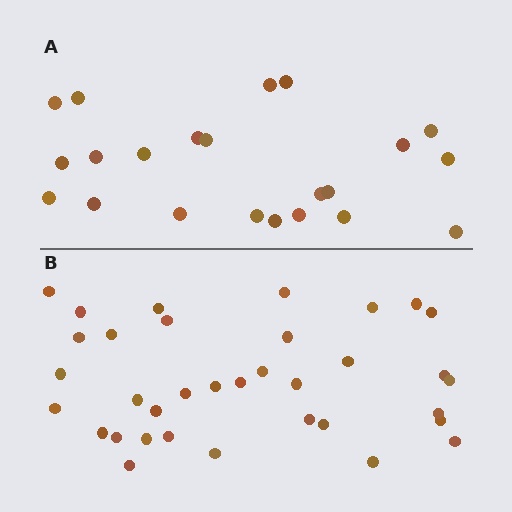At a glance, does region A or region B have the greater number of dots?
Region B (the bottom region) has more dots.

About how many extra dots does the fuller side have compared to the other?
Region B has approximately 15 more dots than region A.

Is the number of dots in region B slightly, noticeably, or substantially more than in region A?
Region B has substantially more. The ratio is roughly 1.6 to 1.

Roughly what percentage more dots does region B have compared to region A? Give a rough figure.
About 60% more.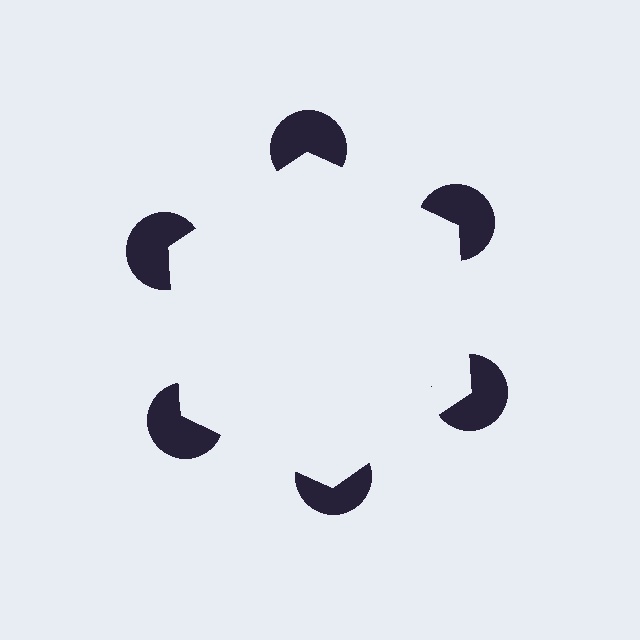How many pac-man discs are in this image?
There are 6 — one at each vertex of the illusory hexagon.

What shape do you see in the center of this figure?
An illusory hexagon — its edges are inferred from the aligned wedge cuts in the pac-man discs, not physically drawn.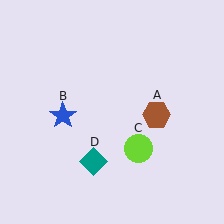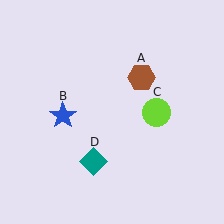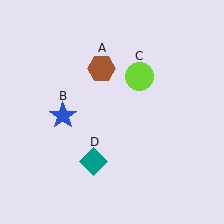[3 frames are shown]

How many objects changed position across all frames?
2 objects changed position: brown hexagon (object A), lime circle (object C).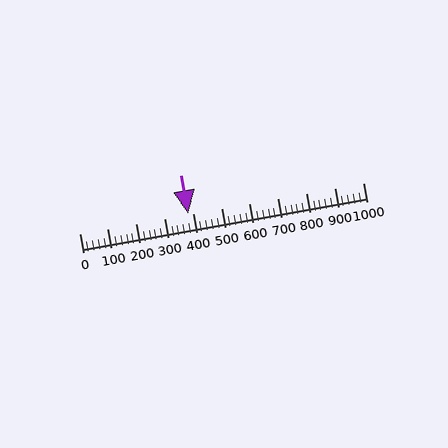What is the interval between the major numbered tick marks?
The major tick marks are spaced 100 units apart.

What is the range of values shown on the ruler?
The ruler shows values from 0 to 1000.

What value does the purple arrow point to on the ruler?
The purple arrow points to approximately 384.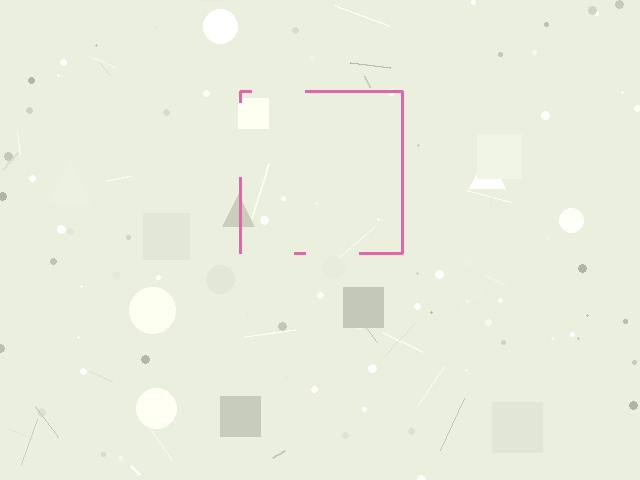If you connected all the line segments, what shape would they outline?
They would outline a square.